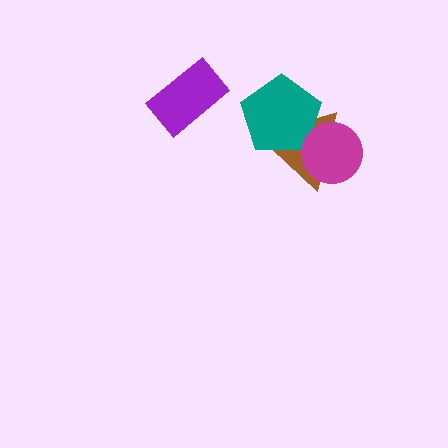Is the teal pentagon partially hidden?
Yes, it is partially covered by another shape.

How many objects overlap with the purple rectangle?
0 objects overlap with the purple rectangle.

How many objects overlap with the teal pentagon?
2 objects overlap with the teal pentagon.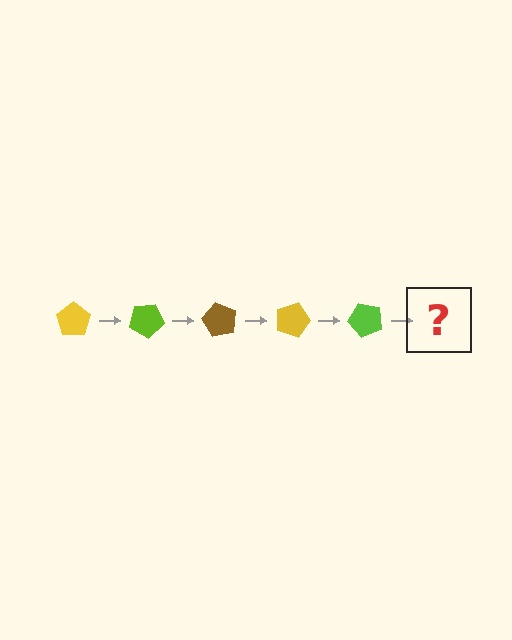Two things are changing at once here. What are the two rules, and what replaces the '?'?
The two rules are that it rotates 30 degrees each step and the color cycles through yellow, lime, and brown. The '?' should be a brown pentagon, rotated 150 degrees from the start.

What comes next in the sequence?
The next element should be a brown pentagon, rotated 150 degrees from the start.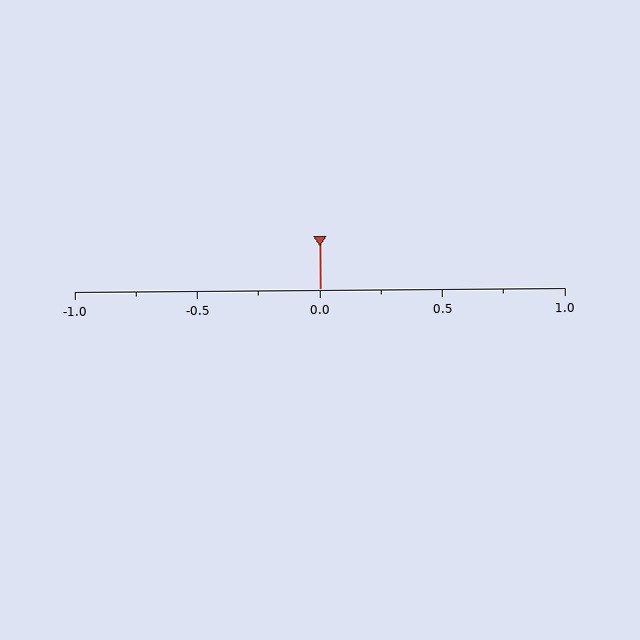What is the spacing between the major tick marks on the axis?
The major ticks are spaced 0.5 apart.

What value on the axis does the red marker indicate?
The marker indicates approximately 0.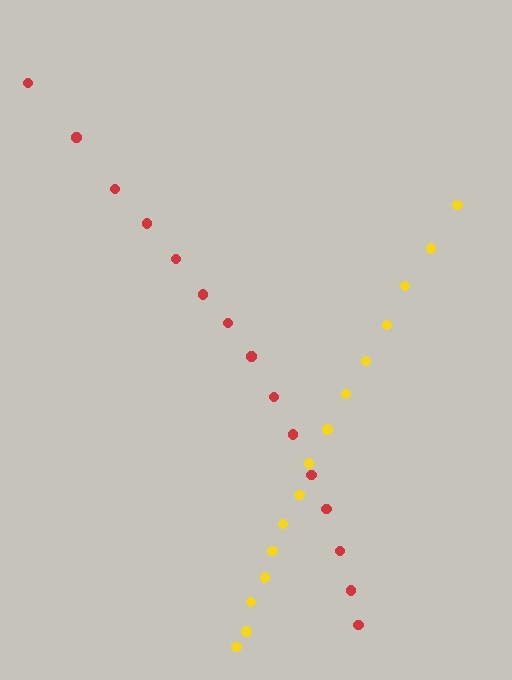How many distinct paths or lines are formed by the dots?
There are 2 distinct paths.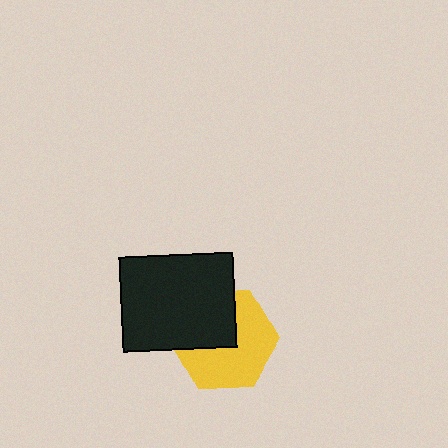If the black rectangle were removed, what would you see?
You would see the complete yellow hexagon.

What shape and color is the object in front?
The object in front is a black rectangle.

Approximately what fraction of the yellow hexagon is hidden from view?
Roughly 39% of the yellow hexagon is hidden behind the black rectangle.